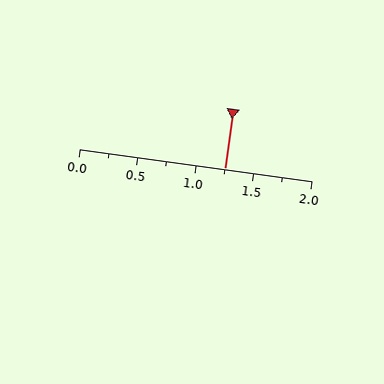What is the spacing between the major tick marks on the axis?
The major ticks are spaced 0.5 apart.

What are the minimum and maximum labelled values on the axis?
The axis runs from 0.0 to 2.0.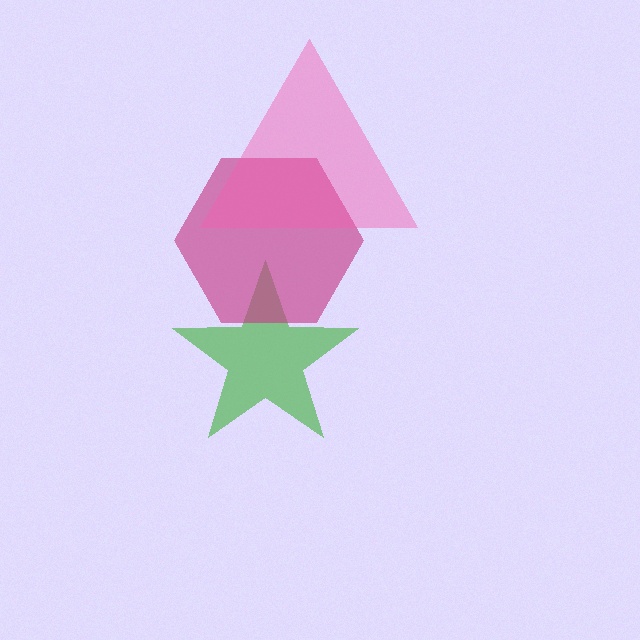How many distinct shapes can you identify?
There are 3 distinct shapes: a green star, a magenta hexagon, a pink triangle.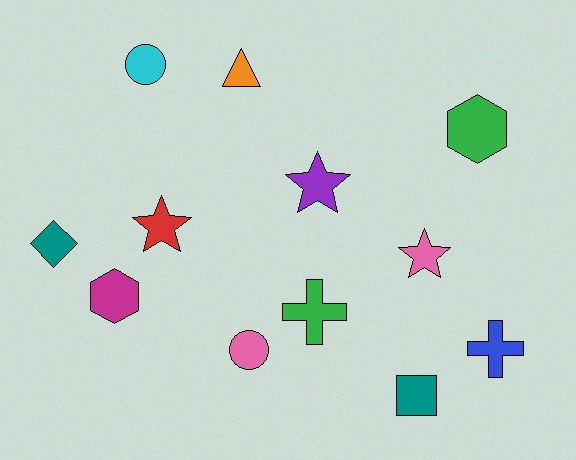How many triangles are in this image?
There is 1 triangle.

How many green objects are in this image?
There are 2 green objects.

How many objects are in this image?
There are 12 objects.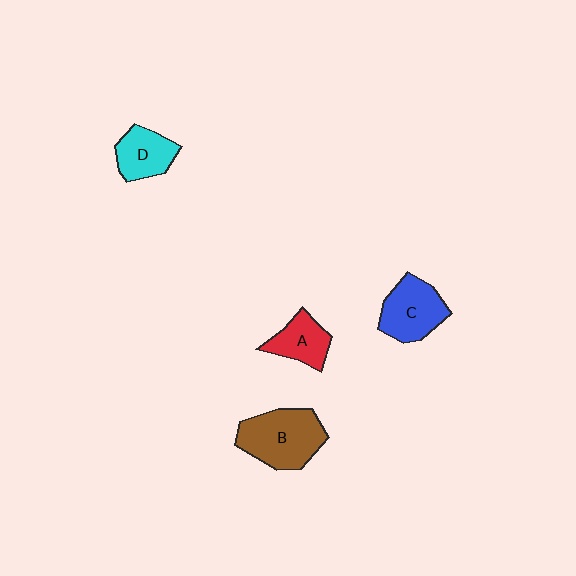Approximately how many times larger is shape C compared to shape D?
Approximately 1.3 times.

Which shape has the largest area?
Shape B (brown).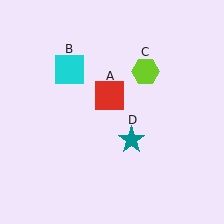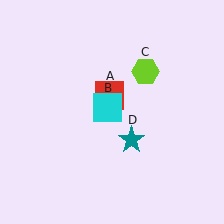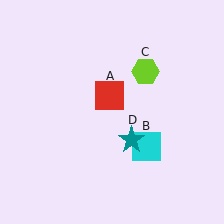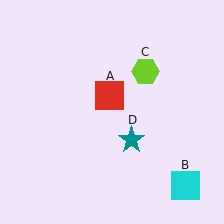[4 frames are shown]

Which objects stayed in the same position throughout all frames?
Red square (object A) and lime hexagon (object C) and teal star (object D) remained stationary.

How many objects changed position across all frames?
1 object changed position: cyan square (object B).